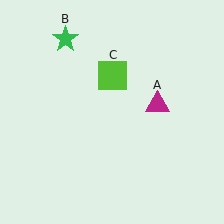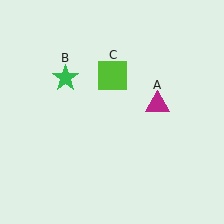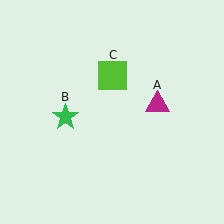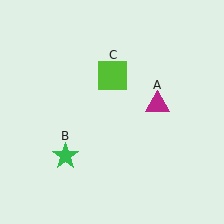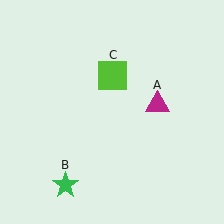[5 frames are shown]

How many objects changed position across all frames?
1 object changed position: green star (object B).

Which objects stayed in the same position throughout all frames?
Magenta triangle (object A) and lime square (object C) remained stationary.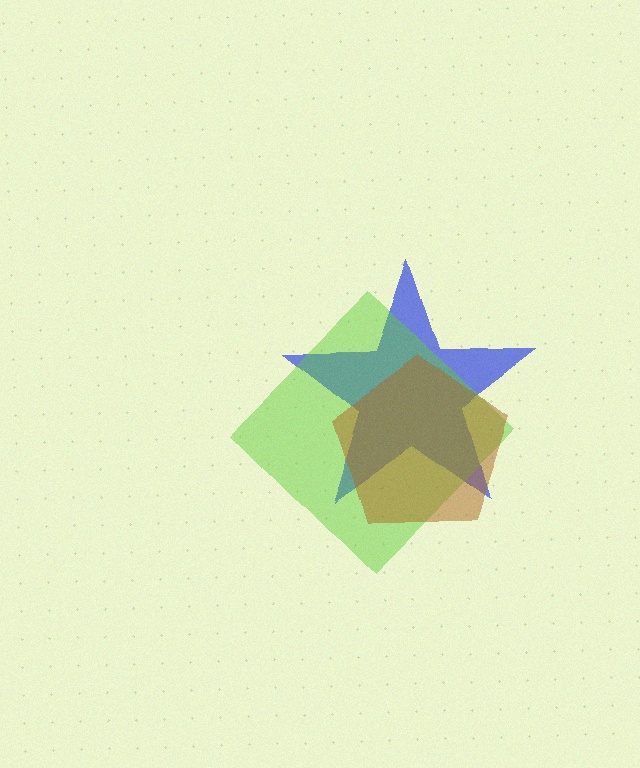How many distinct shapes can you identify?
There are 3 distinct shapes: a blue star, a lime diamond, a brown pentagon.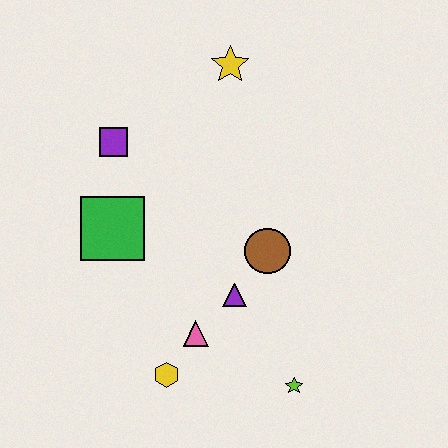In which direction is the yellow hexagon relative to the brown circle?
The yellow hexagon is below the brown circle.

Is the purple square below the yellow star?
Yes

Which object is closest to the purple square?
The green square is closest to the purple square.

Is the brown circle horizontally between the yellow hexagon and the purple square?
No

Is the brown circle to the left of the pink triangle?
No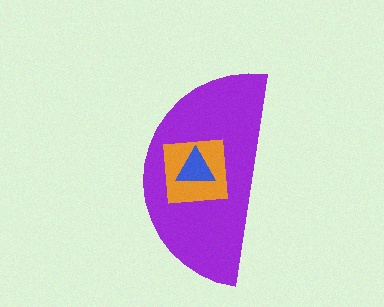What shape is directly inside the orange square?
The blue triangle.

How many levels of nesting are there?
3.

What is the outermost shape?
The purple semicircle.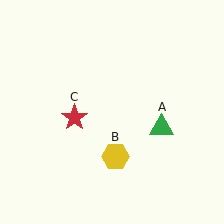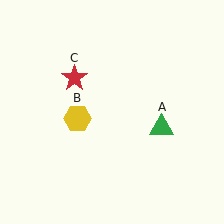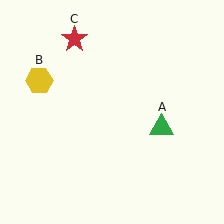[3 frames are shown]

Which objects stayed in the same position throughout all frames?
Green triangle (object A) remained stationary.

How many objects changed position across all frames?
2 objects changed position: yellow hexagon (object B), red star (object C).